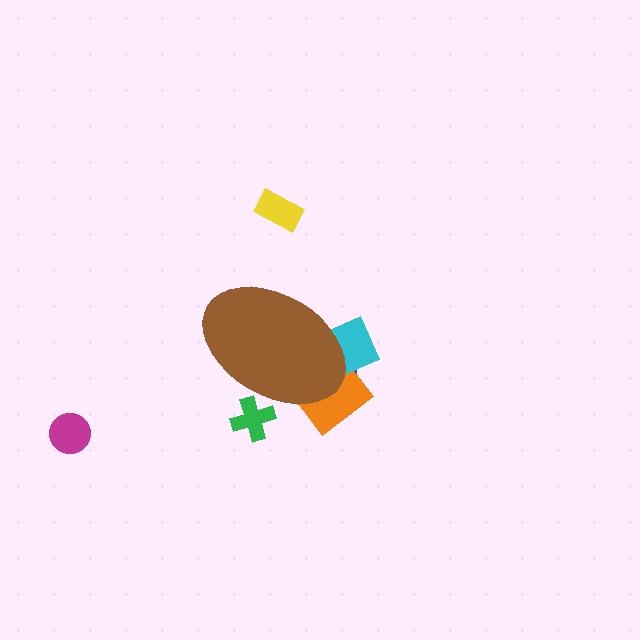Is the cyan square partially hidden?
Yes, the cyan square is partially hidden behind the brown ellipse.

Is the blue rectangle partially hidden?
Yes, the blue rectangle is partially hidden behind the brown ellipse.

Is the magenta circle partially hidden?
No, the magenta circle is fully visible.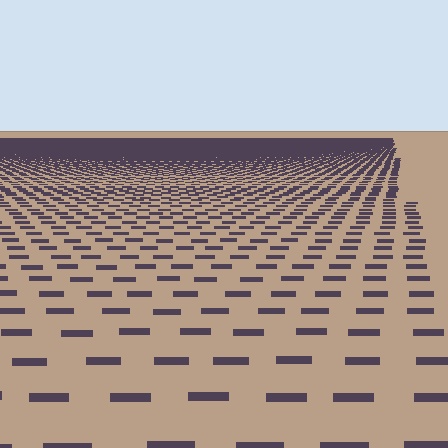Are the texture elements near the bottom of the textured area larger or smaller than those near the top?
Larger. Near the bottom, elements are closer to the viewer and appear at a bigger on-screen size.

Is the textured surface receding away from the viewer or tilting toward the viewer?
The surface is receding away from the viewer. Texture elements get smaller and denser toward the top.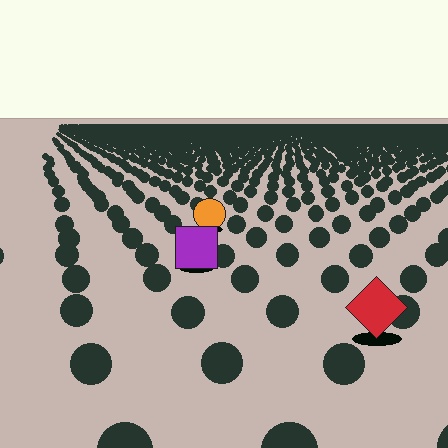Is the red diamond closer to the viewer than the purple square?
Yes. The red diamond is closer — you can tell from the texture gradient: the ground texture is coarser near it.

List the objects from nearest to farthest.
From nearest to farthest: the red diamond, the purple square, the orange circle.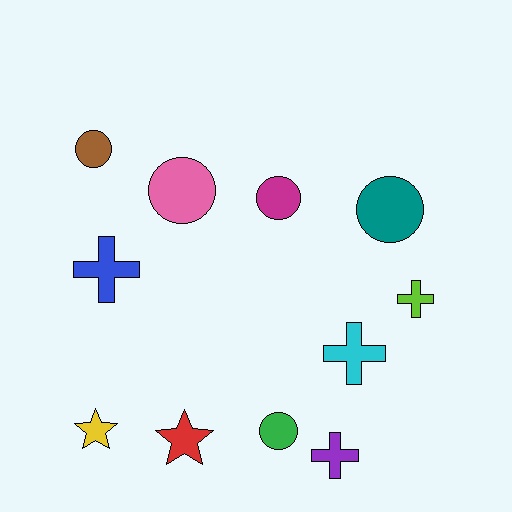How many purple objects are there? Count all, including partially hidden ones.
There is 1 purple object.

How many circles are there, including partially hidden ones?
There are 5 circles.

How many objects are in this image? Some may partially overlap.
There are 11 objects.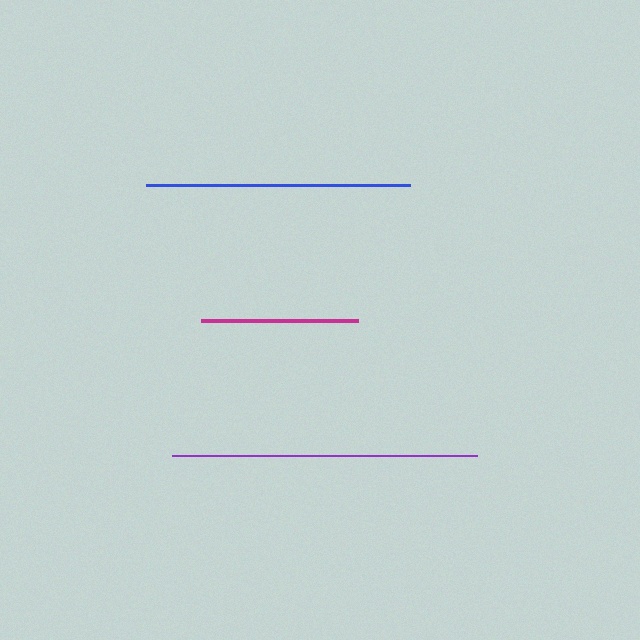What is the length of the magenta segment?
The magenta segment is approximately 158 pixels long.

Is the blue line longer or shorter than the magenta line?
The blue line is longer than the magenta line.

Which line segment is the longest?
The purple line is the longest at approximately 305 pixels.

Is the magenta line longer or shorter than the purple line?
The purple line is longer than the magenta line.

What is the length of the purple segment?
The purple segment is approximately 305 pixels long.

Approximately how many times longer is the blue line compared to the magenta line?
The blue line is approximately 1.7 times the length of the magenta line.